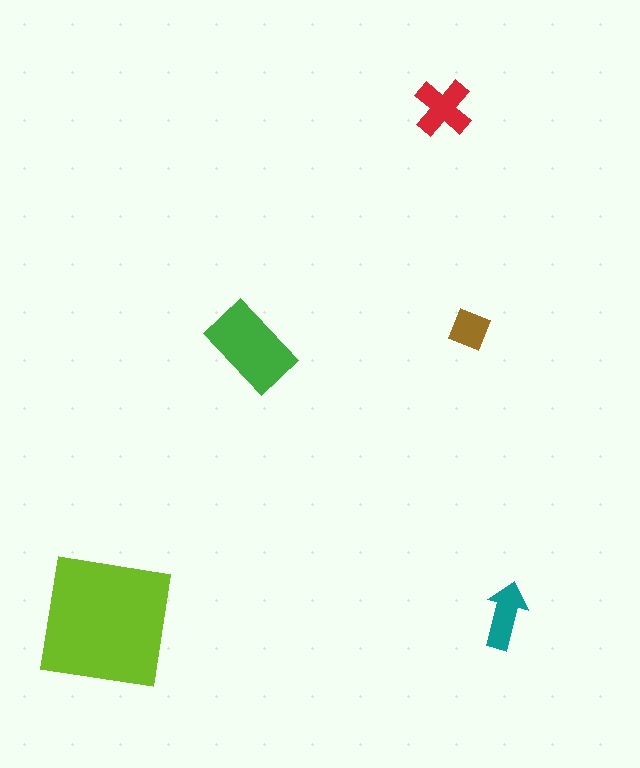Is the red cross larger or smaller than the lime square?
Smaller.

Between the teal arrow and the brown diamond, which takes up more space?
The teal arrow.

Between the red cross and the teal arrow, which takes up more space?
The red cross.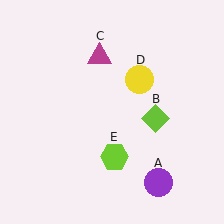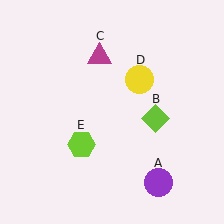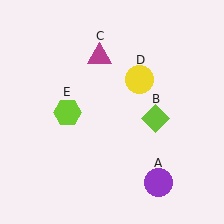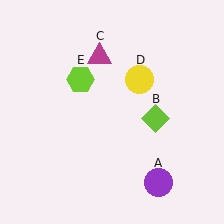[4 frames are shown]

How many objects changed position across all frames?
1 object changed position: lime hexagon (object E).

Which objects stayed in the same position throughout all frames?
Purple circle (object A) and lime diamond (object B) and magenta triangle (object C) and yellow circle (object D) remained stationary.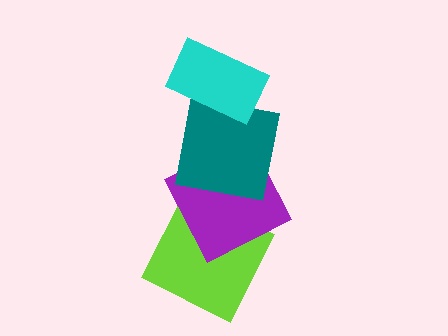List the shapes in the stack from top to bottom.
From top to bottom: the cyan rectangle, the teal square, the purple square, the lime square.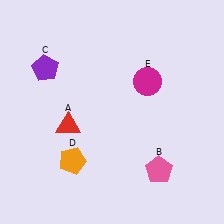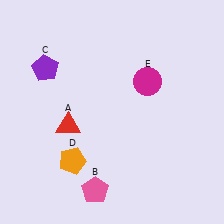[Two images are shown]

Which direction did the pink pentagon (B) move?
The pink pentagon (B) moved left.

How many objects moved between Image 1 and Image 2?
1 object moved between the two images.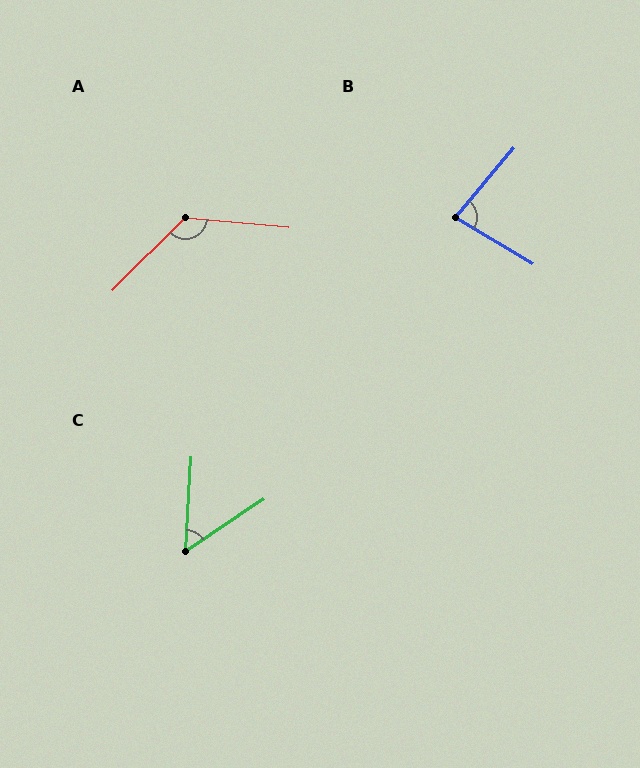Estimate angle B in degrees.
Approximately 81 degrees.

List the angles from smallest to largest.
C (53°), B (81°), A (130°).